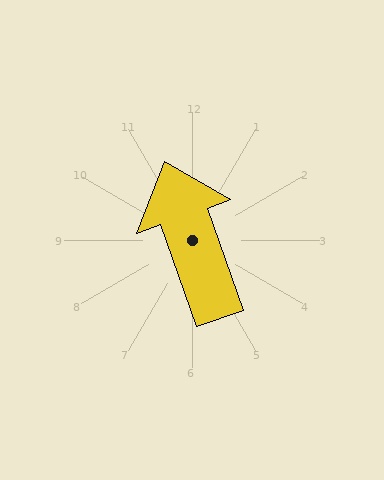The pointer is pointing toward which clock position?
Roughly 11 o'clock.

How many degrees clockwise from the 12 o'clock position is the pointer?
Approximately 341 degrees.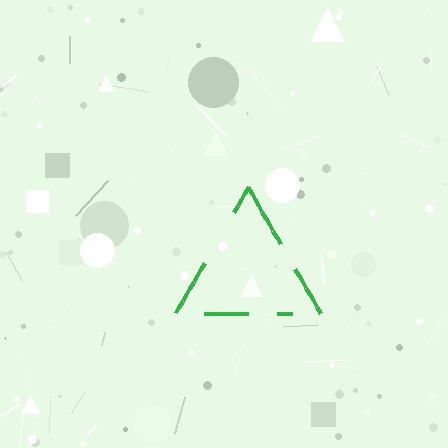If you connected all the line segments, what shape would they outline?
They would outline a triangle.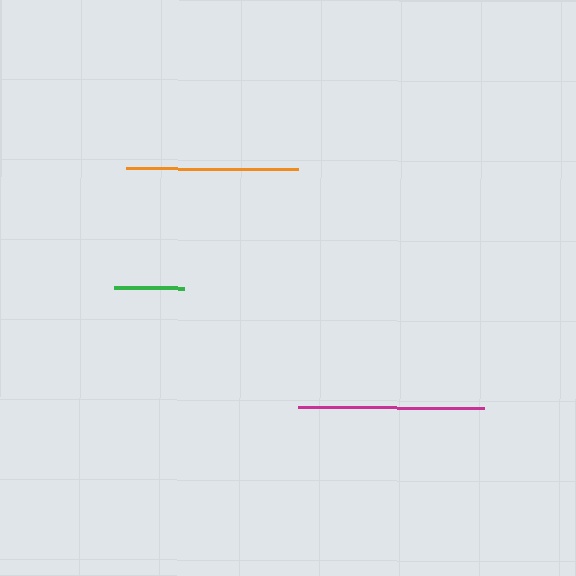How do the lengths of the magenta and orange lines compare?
The magenta and orange lines are approximately the same length.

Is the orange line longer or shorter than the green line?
The orange line is longer than the green line.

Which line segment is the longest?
The magenta line is the longest at approximately 186 pixels.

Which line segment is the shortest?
The green line is the shortest at approximately 70 pixels.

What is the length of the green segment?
The green segment is approximately 70 pixels long.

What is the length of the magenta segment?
The magenta segment is approximately 186 pixels long.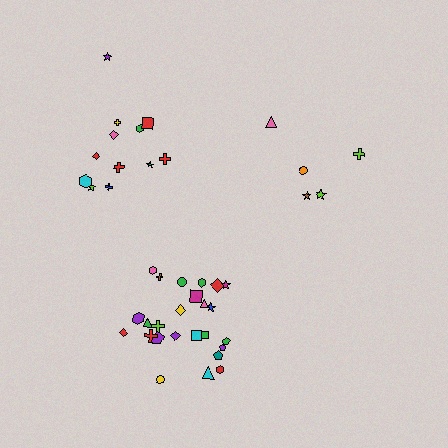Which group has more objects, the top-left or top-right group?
The top-left group.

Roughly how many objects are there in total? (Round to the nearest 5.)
Roughly 40 objects in total.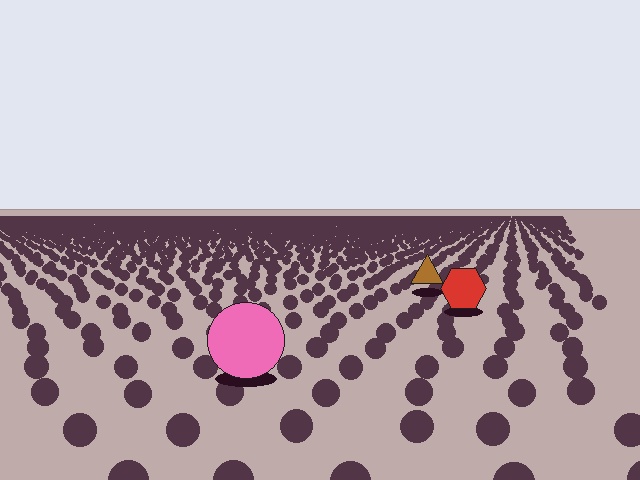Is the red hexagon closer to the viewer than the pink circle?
No. The pink circle is closer — you can tell from the texture gradient: the ground texture is coarser near it.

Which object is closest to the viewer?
The pink circle is closest. The texture marks near it are larger and more spread out.